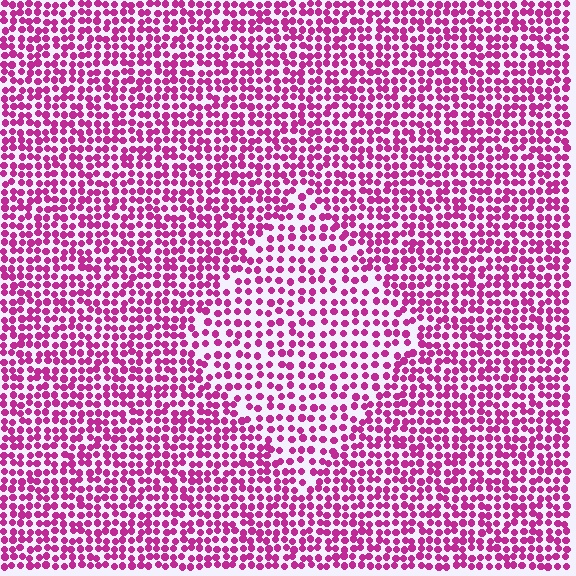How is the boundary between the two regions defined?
The boundary is defined by a change in element density (approximately 1.5x ratio). All elements are the same color, size, and shape.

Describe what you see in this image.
The image contains small magenta elements arranged at two different densities. A diamond-shaped region is visible where the elements are less densely packed than the surrounding area.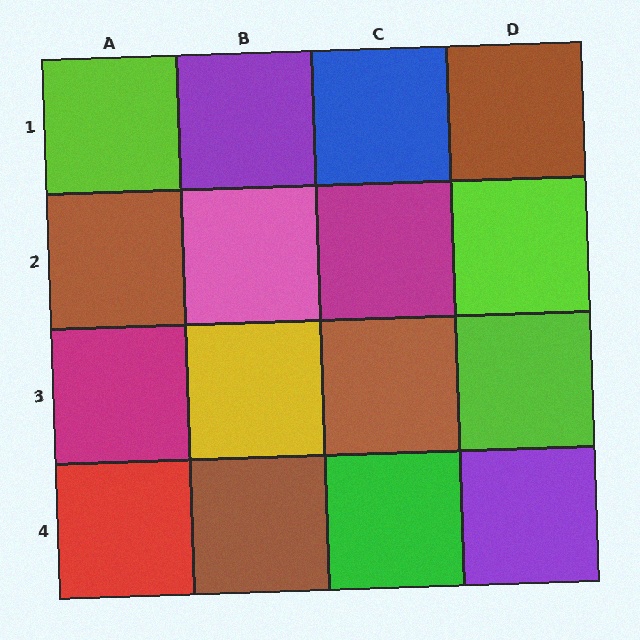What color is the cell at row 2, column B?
Pink.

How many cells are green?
1 cell is green.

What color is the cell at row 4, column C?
Green.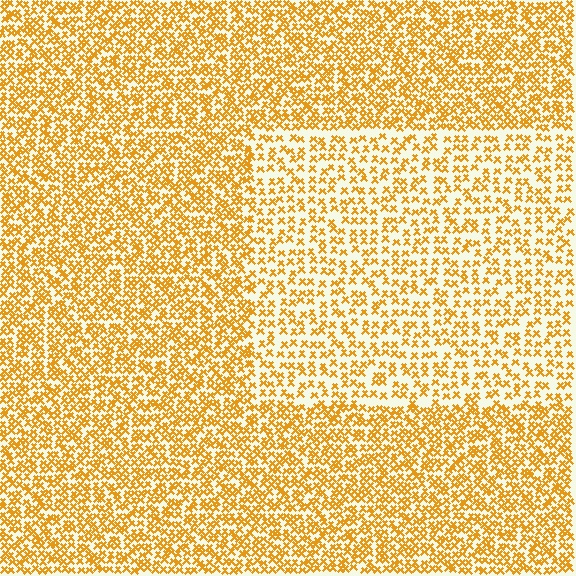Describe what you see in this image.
The image contains small orange elements arranged at two different densities. A rectangle-shaped region is visible where the elements are less densely packed than the surrounding area.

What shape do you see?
I see a rectangle.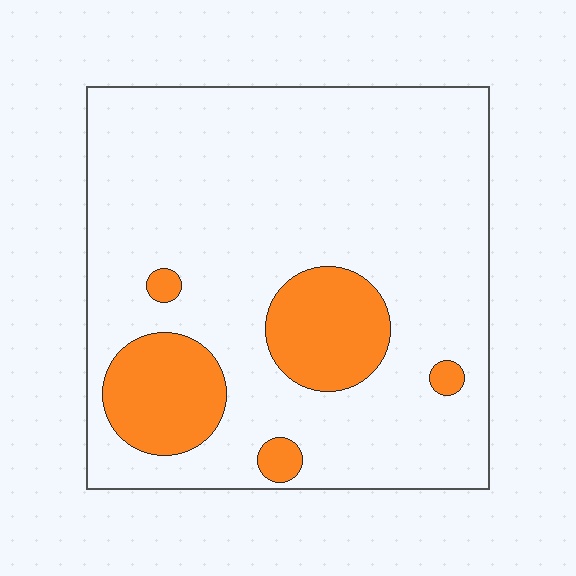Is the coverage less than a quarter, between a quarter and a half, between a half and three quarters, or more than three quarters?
Less than a quarter.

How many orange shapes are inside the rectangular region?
5.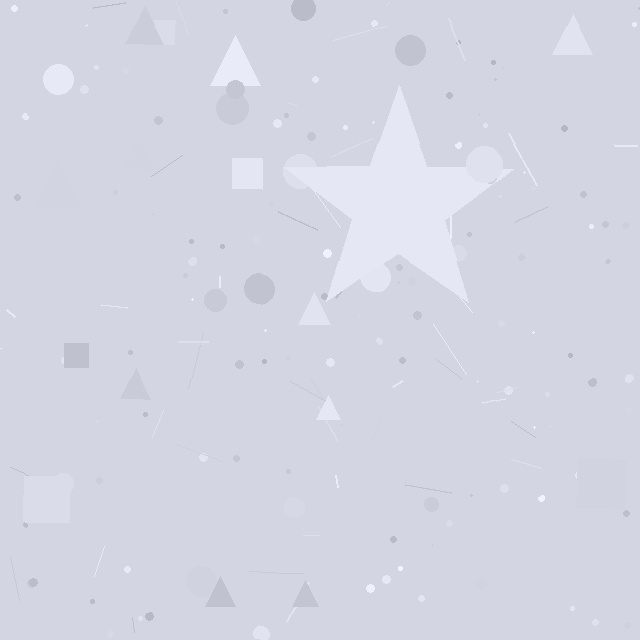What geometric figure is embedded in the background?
A star is embedded in the background.